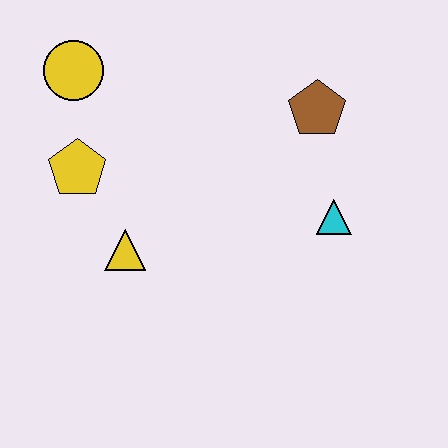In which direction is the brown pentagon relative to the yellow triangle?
The brown pentagon is to the right of the yellow triangle.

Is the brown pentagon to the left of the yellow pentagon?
No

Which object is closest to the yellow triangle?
The yellow pentagon is closest to the yellow triangle.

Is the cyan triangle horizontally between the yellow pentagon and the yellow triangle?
No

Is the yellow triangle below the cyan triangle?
Yes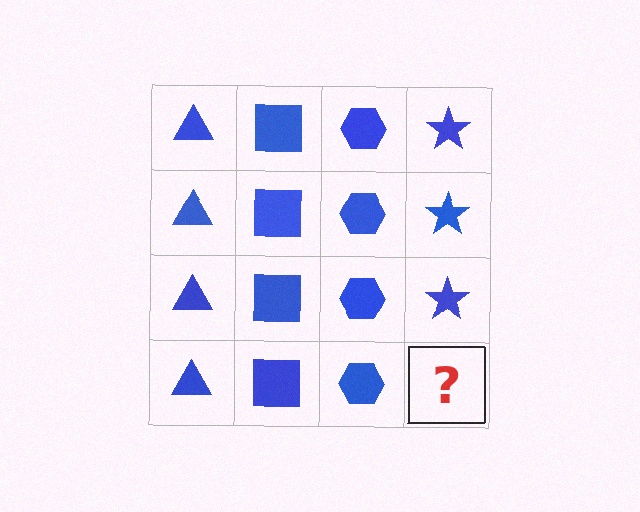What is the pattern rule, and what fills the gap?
The rule is that each column has a consistent shape. The gap should be filled with a blue star.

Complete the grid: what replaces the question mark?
The question mark should be replaced with a blue star.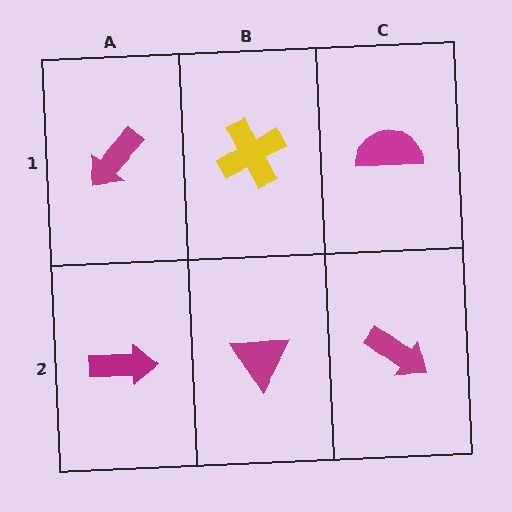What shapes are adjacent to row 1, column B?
A magenta triangle (row 2, column B), a magenta arrow (row 1, column A), a magenta semicircle (row 1, column C).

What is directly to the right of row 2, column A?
A magenta triangle.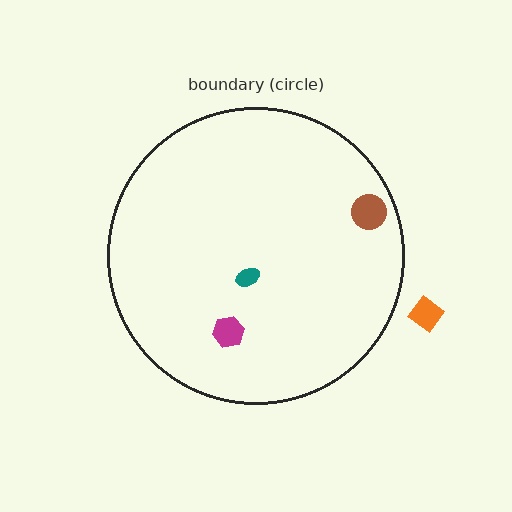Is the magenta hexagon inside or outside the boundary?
Inside.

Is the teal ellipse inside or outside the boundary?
Inside.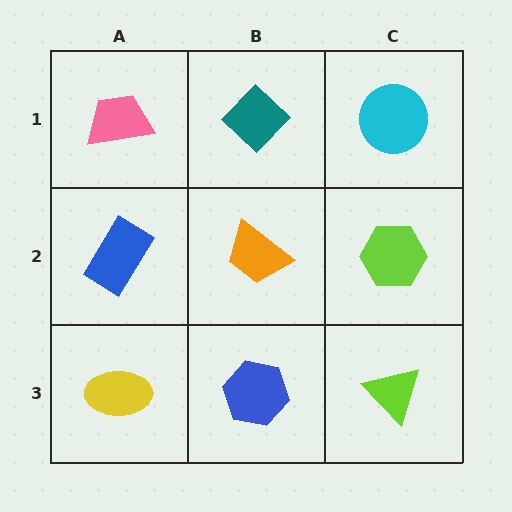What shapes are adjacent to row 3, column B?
An orange trapezoid (row 2, column B), a yellow ellipse (row 3, column A), a lime triangle (row 3, column C).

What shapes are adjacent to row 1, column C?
A lime hexagon (row 2, column C), a teal diamond (row 1, column B).